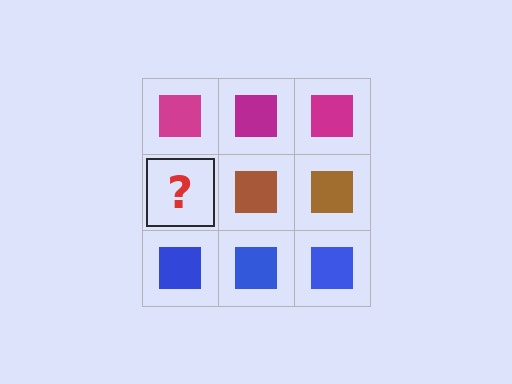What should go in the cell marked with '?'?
The missing cell should contain a brown square.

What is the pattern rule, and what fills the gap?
The rule is that each row has a consistent color. The gap should be filled with a brown square.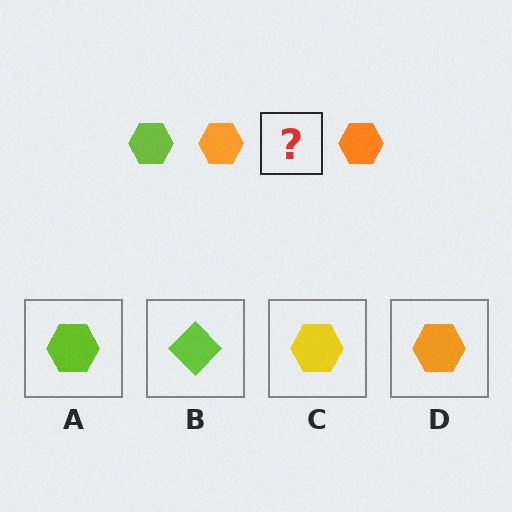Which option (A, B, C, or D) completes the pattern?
A.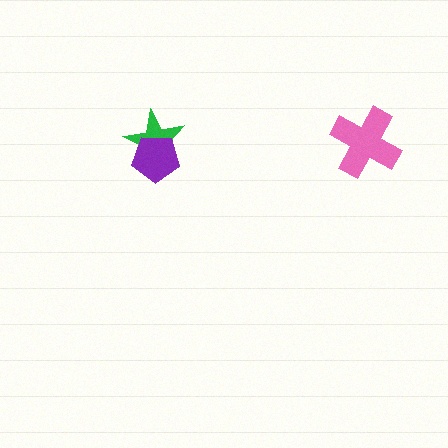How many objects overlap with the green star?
1 object overlaps with the green star.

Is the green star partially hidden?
Yes, it is partially covered by another shape.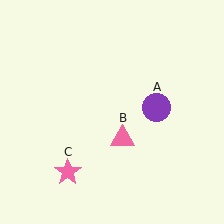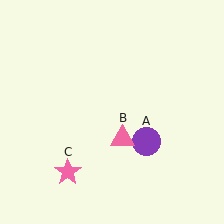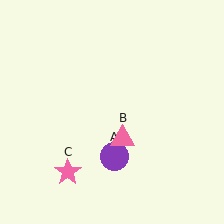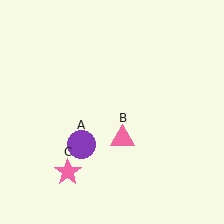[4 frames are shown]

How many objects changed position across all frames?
1 object changed position: purple circle (object A).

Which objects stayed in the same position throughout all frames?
Pink triangle (object B) and pink star (object C) remained stationary.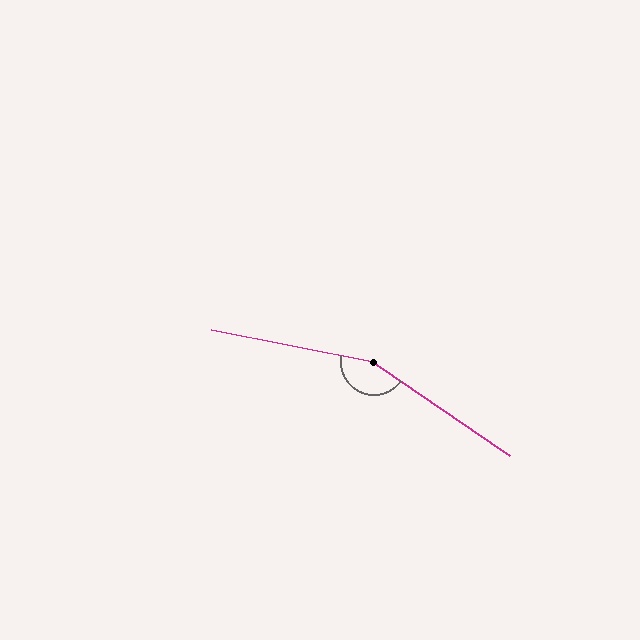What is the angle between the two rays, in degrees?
Approximately 157 degrees.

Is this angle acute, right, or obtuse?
It is obtuse.